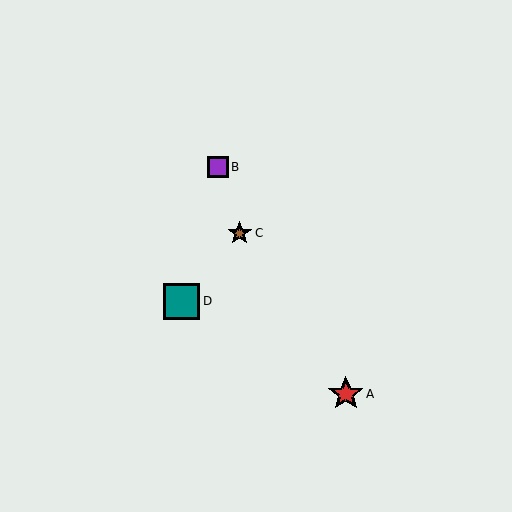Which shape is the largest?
The teal square (labeled D) is the largest.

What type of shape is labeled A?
Shape A is a red star.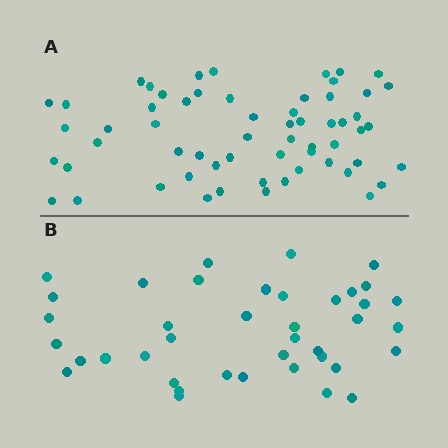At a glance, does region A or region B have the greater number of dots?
Region A (the top region) has more dots.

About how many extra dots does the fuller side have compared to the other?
Region A has approximately 20 more dots than region B.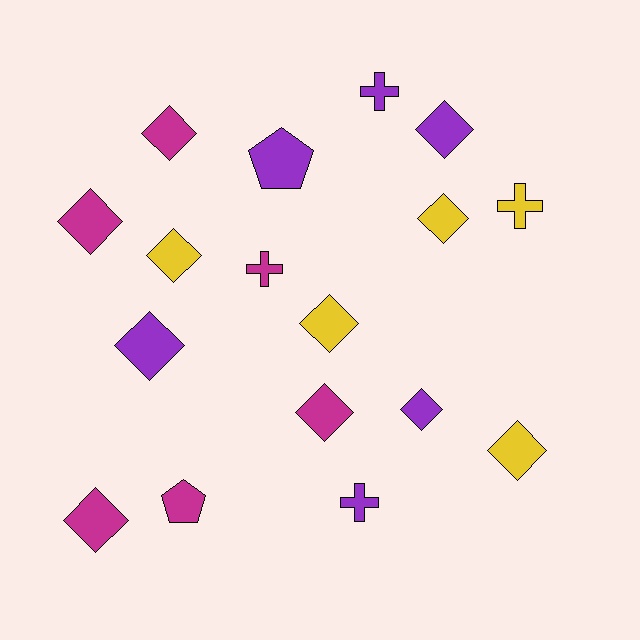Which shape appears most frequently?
Diamond, with 11 objects.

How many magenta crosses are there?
There is 1 magenta cross.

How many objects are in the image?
There are 17 objects.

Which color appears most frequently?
Magenta, with 6 objects.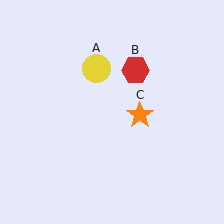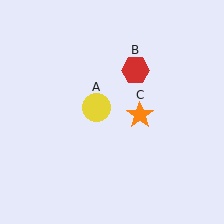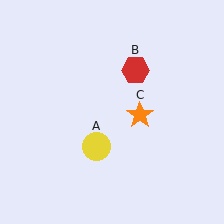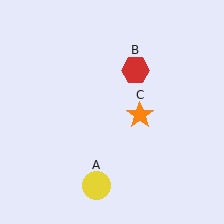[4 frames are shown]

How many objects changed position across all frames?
1 object changed position: yellow circle (object A).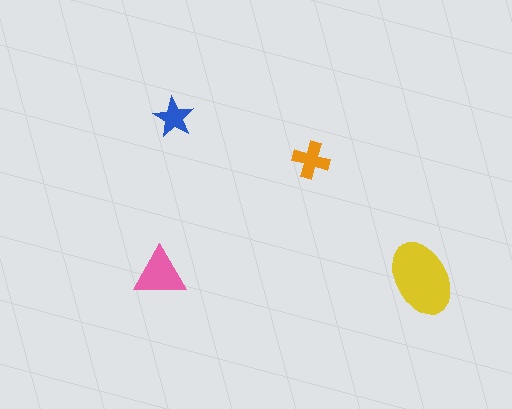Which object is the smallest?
The blue star.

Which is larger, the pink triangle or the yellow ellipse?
The yellow ellipse.